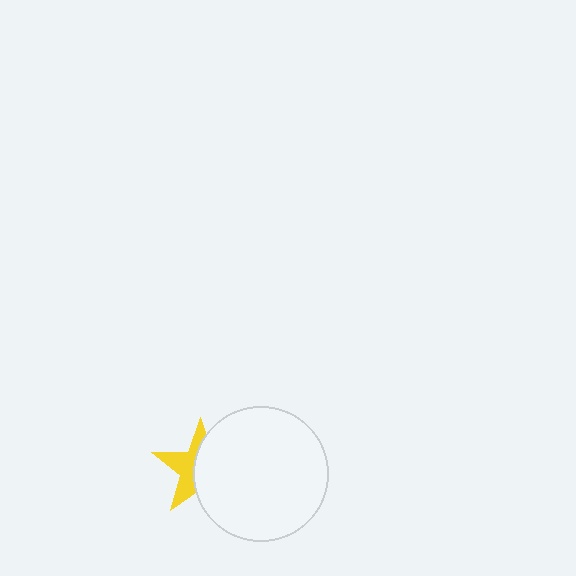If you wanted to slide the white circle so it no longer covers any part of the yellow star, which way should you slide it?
Slide it right — that is the most direct way to separate the two shapes.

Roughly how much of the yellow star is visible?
A small part of it is visible (roughly 44%).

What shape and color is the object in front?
The object in front is a white circle.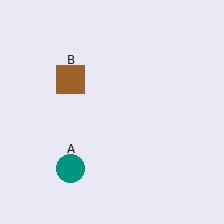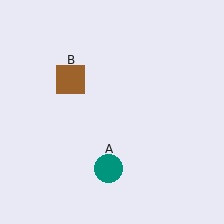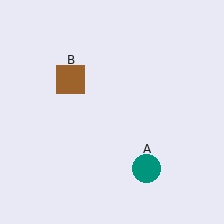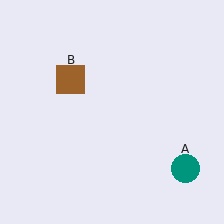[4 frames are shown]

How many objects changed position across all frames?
1 object changed position: teal circle (object A).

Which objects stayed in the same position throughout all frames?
Brown square (object B) remained stationary.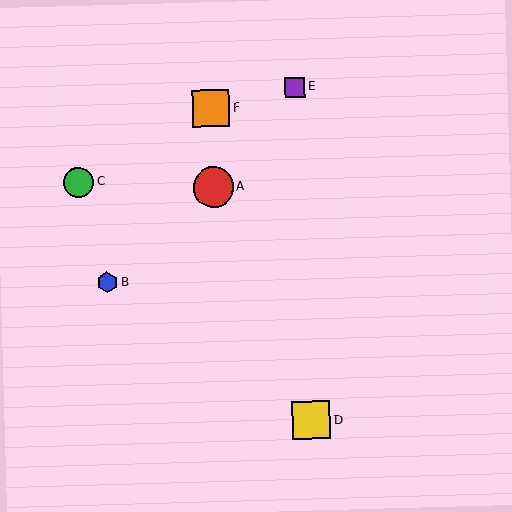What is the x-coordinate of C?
Object C is at x≈79.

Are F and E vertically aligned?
No, F is at x≈211 and E is at x≈295.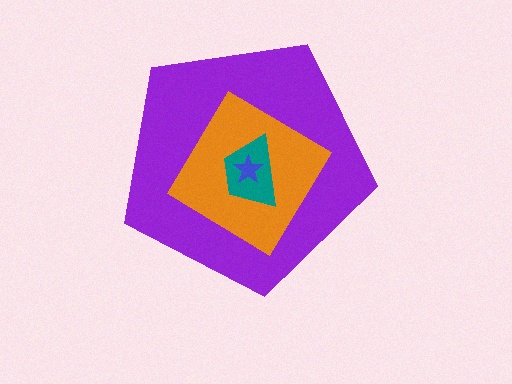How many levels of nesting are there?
4.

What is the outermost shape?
The purple pentagon.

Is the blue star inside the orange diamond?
Yes.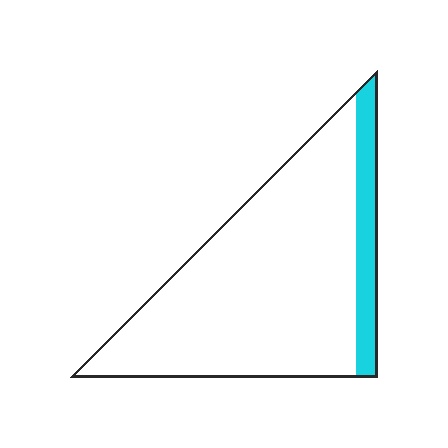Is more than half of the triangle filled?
No.